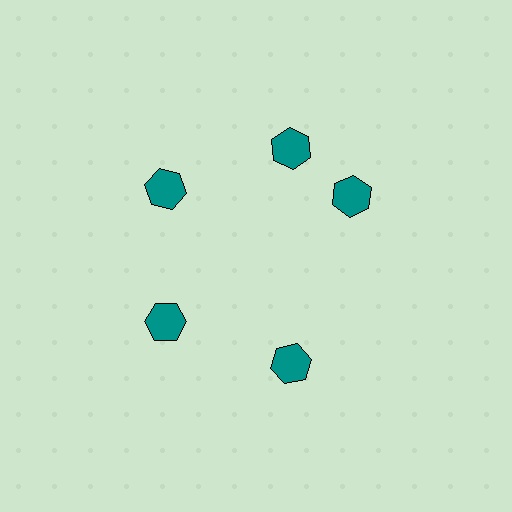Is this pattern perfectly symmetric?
No. The 5 teal hexagons are arranged in a ring, but one element near the 3 o'clock position is rotated out of alignment along the ring, breaking the 5-fold rotational symmetry.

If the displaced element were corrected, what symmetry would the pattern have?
It would have 5-fold rotational symmetry — the pattern would map onto itself every 72 degrees.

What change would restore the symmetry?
The symmetry would be restored by rotating it back into even spacing with its neighbors so that all 5 hexagons sit at equal angles and equal distance from the center.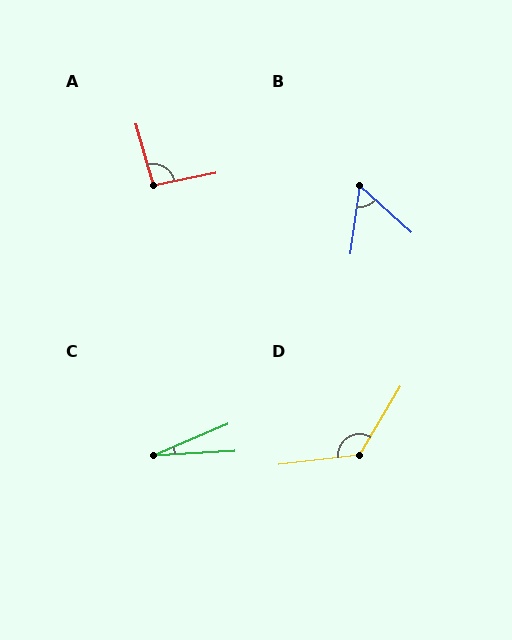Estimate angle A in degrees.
Approximately 94 degrees.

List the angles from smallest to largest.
C (20°), B (56°), A (94°), D (128°).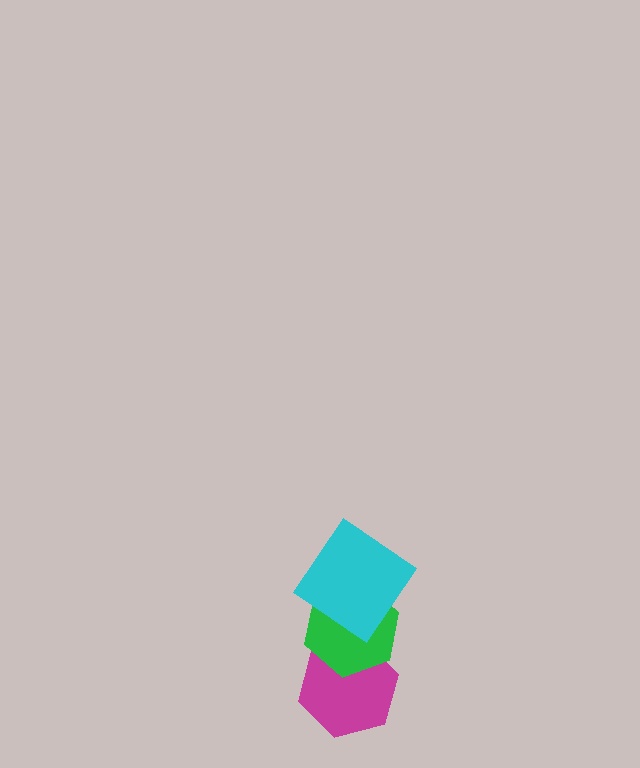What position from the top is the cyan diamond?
The cyan diamond is 1st from the top.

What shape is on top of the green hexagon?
The cyan diamond is on top of the green hexagon.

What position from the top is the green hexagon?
The green hexagon is 2nd from the top.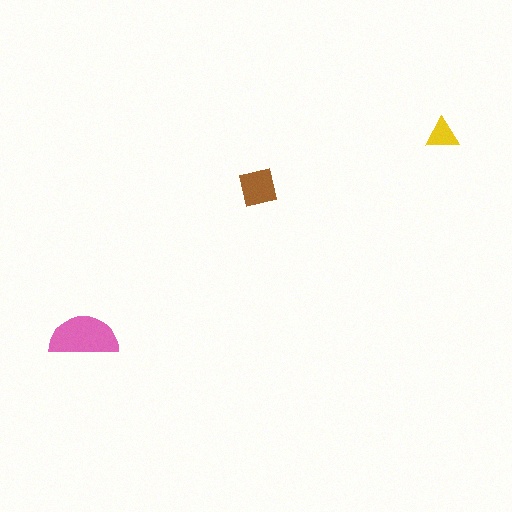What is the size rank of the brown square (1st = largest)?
2nd.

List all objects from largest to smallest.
The pink semicircle, the brown square, the yellow triangle.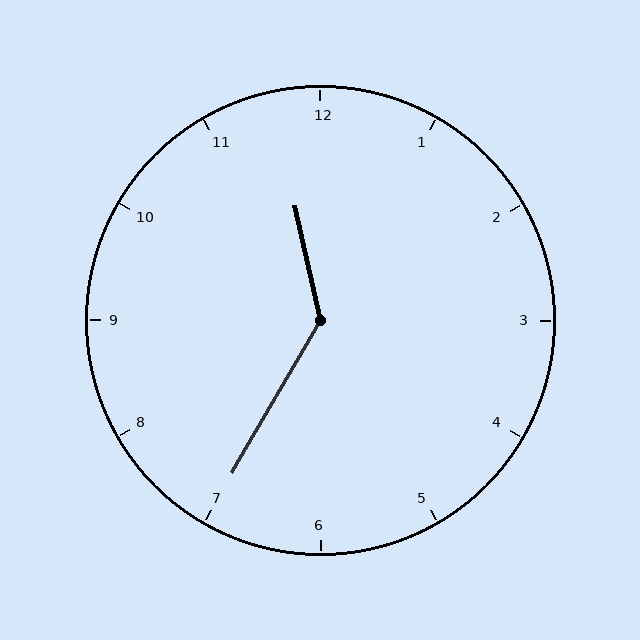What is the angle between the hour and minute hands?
Approximately 138 degrees.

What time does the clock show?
11:35.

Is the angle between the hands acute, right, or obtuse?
It is obtuse.